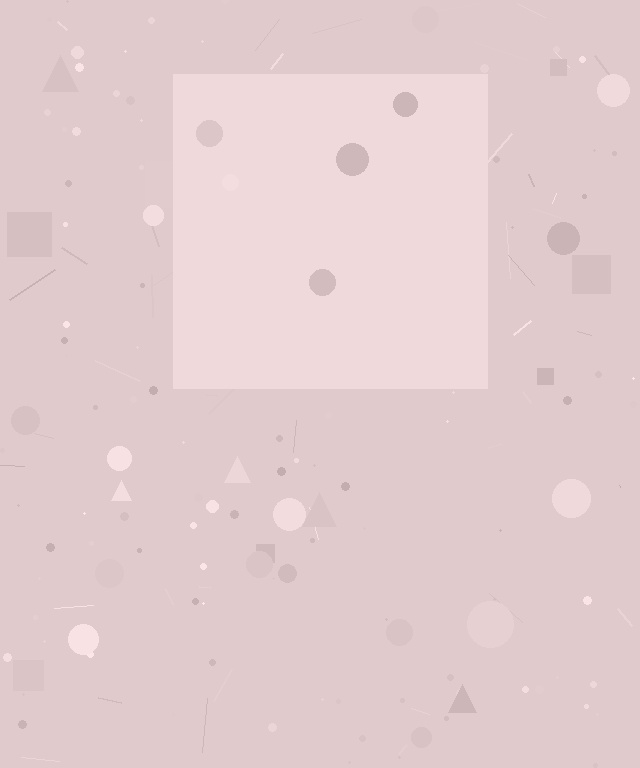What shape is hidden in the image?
A square is hidden in the image.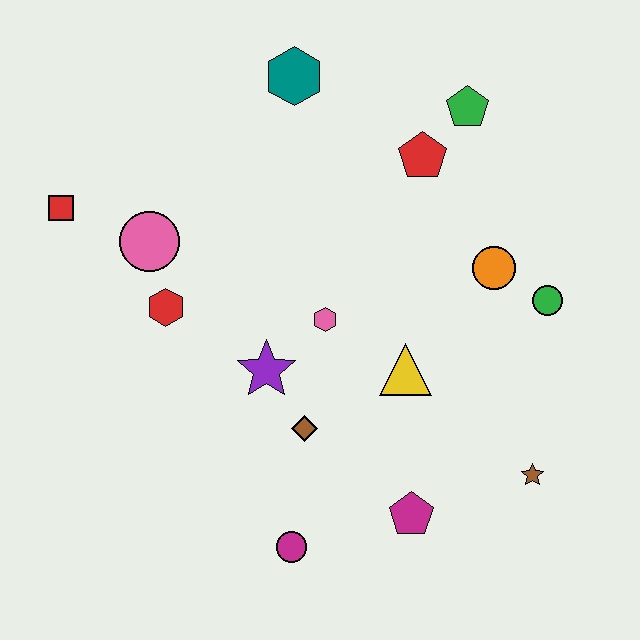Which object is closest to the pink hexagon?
The purple star is closest to the pink hexagon.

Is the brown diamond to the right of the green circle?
No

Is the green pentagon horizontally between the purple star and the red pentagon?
No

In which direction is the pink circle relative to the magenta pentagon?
The pink circle is above the magenta pentagon.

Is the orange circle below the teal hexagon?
Yes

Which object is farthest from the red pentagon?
The magenta circle is farthest from the red pentagon.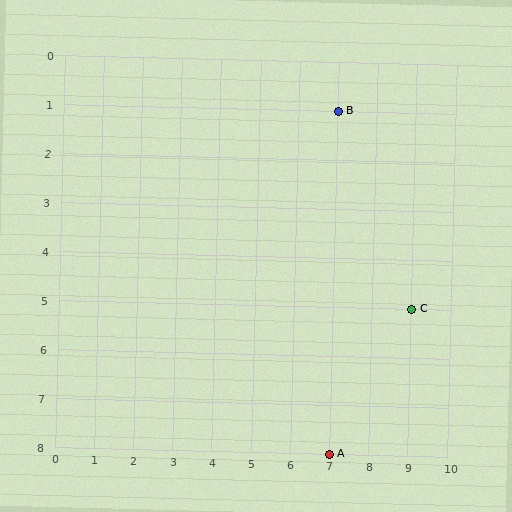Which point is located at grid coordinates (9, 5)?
Point C is at (9, 5).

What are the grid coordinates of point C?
Point C is at grid coordinates (9, 5).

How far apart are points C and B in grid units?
Points C and B are 2 columns and 4 rows apart (about 4.5 grid units diagonally).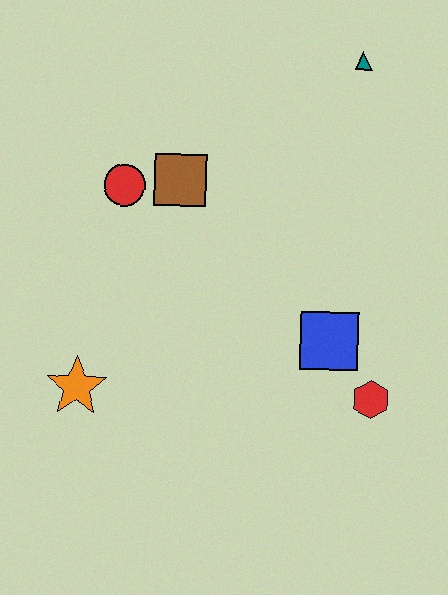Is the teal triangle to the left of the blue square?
No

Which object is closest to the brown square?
The red circle is closest to the brown square.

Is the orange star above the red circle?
No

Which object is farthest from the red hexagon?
The teal triangle is farthest from the red hexagon.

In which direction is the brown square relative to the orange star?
The brown square is above the orange star.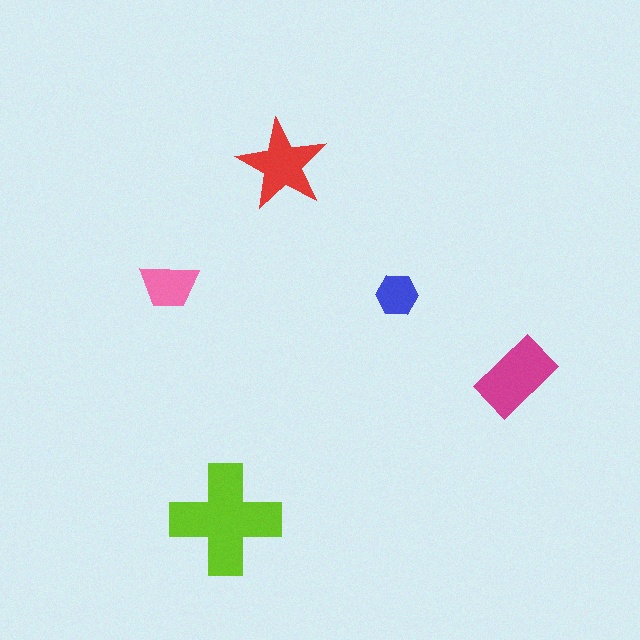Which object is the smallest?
The blue hexagon.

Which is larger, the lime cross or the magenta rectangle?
The lime cross.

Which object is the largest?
The lime cross.